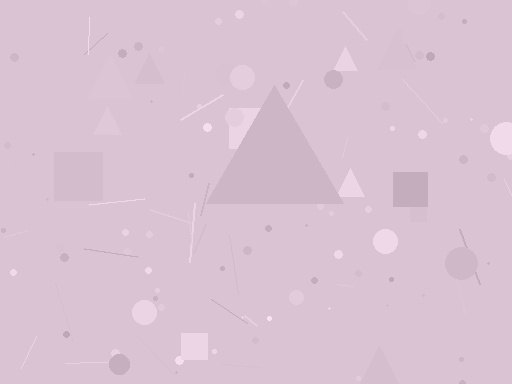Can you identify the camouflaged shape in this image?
The camouflaged shape is a triangle.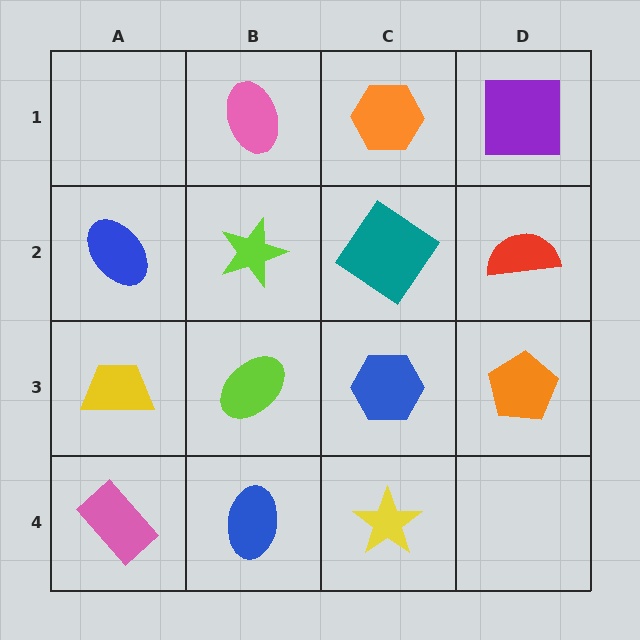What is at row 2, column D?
A red semicircle.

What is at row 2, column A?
A blue ellipse.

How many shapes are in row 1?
3 shapes.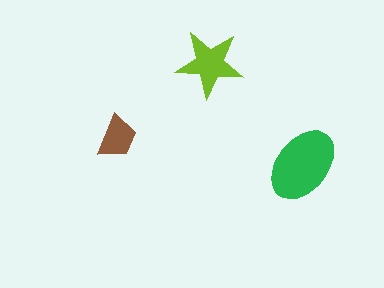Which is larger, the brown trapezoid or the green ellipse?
The green ellipse.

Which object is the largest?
The green ellipse.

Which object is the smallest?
The brown trapezoid.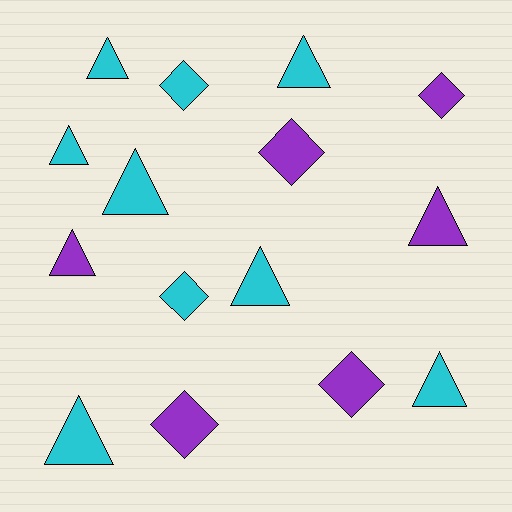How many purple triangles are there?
There are 2 purple triangles.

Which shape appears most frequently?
Triangle, with 9 objects.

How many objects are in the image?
There are 15 objects.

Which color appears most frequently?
Cyan, with 9 objects.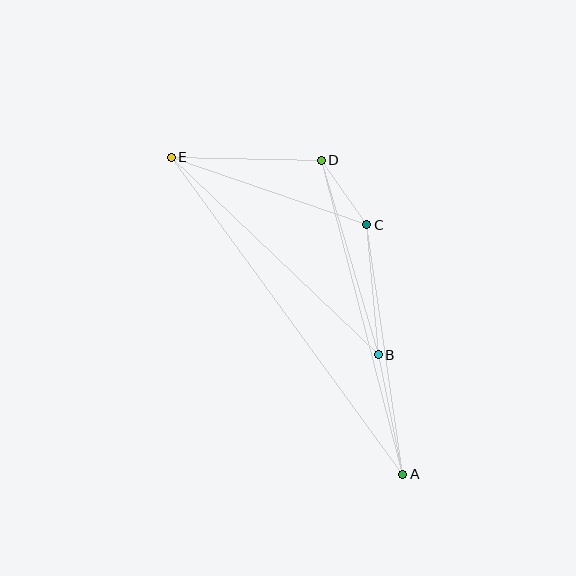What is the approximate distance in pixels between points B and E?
The distance between B and E is approximately 286 pixels.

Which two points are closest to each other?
Points C and D are closest to each other.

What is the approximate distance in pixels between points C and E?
The distance between C and E is approximately 207 pixels.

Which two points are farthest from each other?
Points A and E are farthest from each other.